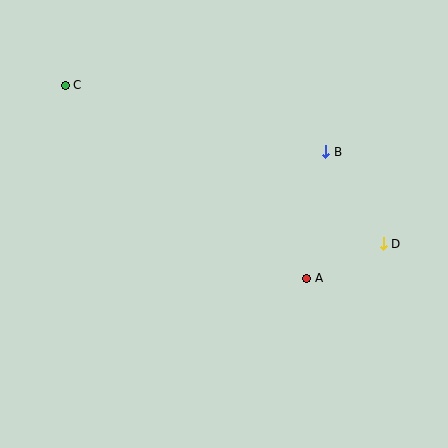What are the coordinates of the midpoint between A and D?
The midpoint between A and D is at (345, 261).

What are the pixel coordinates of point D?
Point D is at (383, 244).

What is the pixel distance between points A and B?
The distance between A and B is 128 pixels.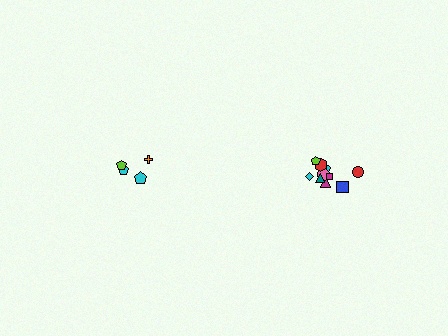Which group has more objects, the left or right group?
The right group.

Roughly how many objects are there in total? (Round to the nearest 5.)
Roughly 15 objects in total.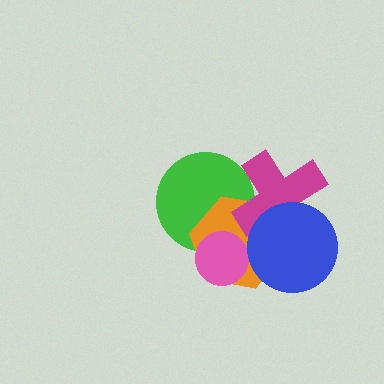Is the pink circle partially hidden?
No, no other shape covers it.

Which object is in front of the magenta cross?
The blue circle is in front of the magenta cross.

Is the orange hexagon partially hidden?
Yes, it is partially covered by another shape.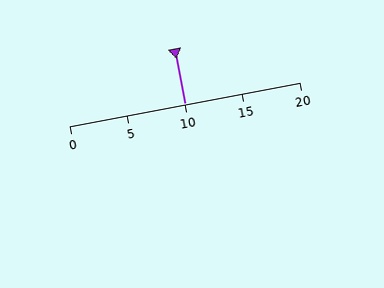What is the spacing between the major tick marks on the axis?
The major ticks are spaced 5 apart.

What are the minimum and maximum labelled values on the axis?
The axis runs from 0 to 20.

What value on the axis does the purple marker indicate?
The marker indicates approximately 10.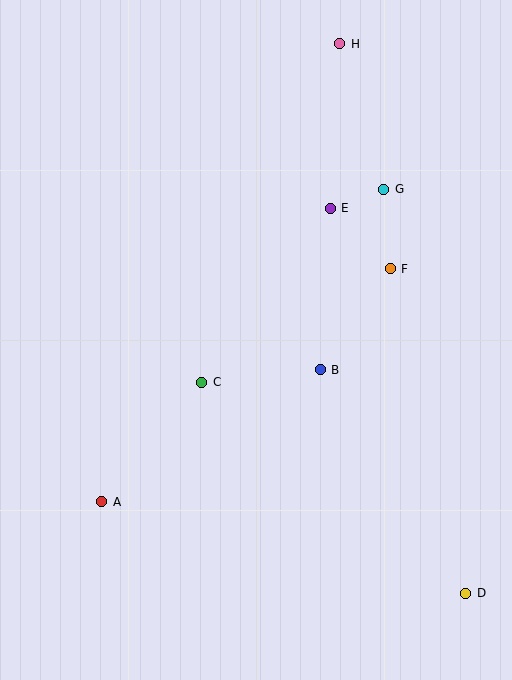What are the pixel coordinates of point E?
Point E is at (330, 208).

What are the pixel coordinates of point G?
Point G is at (384, 189).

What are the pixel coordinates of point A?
Point A is at (102, 502).